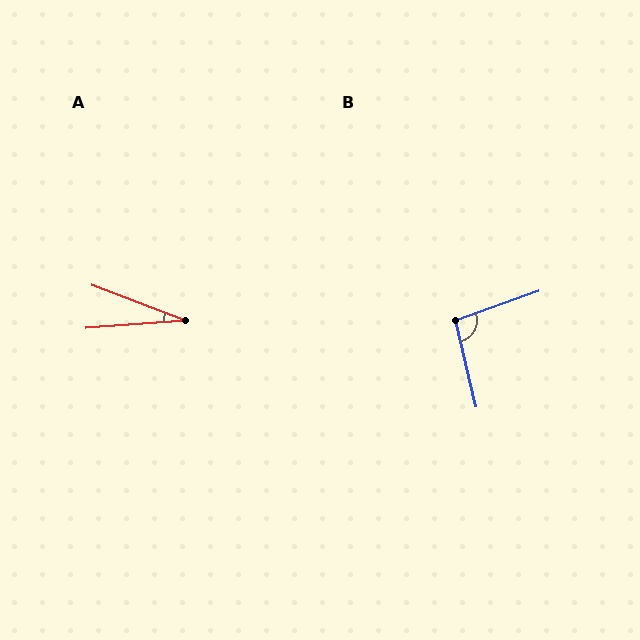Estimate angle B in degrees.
Approximately 96 degrees.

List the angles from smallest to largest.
A (25°), B (96°).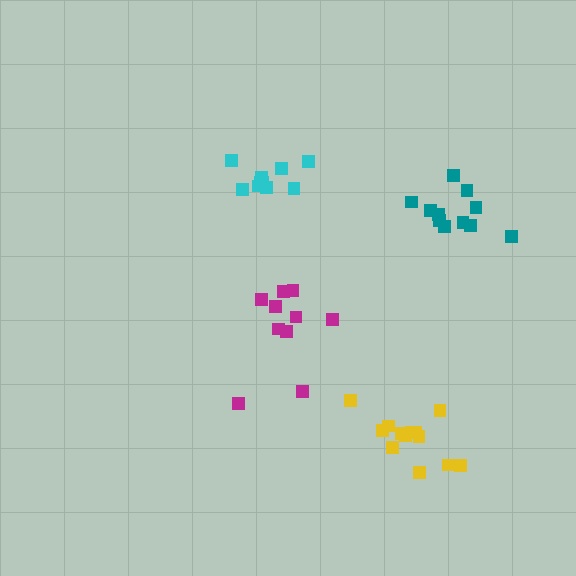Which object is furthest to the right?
The teal cluster is rightmost.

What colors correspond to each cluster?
The clusters are colored: magenta, teal, yellow, cyan.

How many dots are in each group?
Group 1: 10 dots, Group 2: 11 dots, Group 3: 14 dots, Group 4: 10 dots (45 total).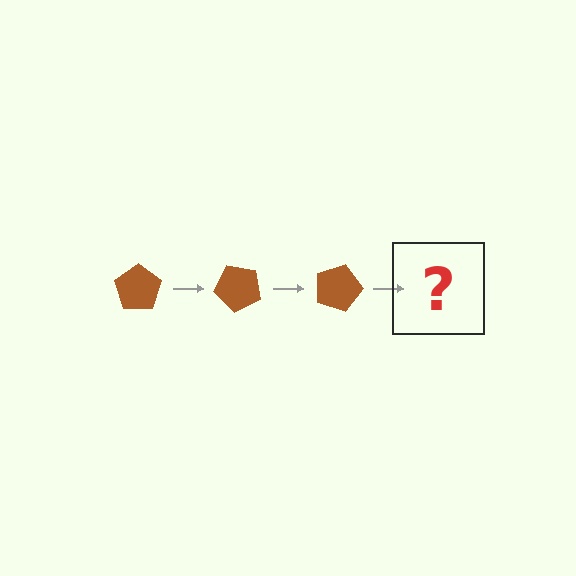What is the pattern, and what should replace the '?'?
The pattern is that the pentagon rotates 45 degrees each step. The '?' should be a brown pentagon rotated 135 degrees.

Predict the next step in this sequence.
The next step is a brown pentagon rotated 135 degrees.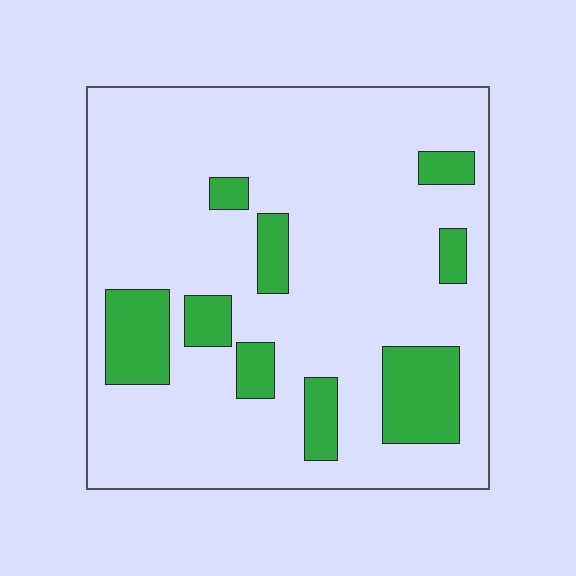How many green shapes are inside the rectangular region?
9.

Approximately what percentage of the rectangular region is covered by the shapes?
Approximately 20%.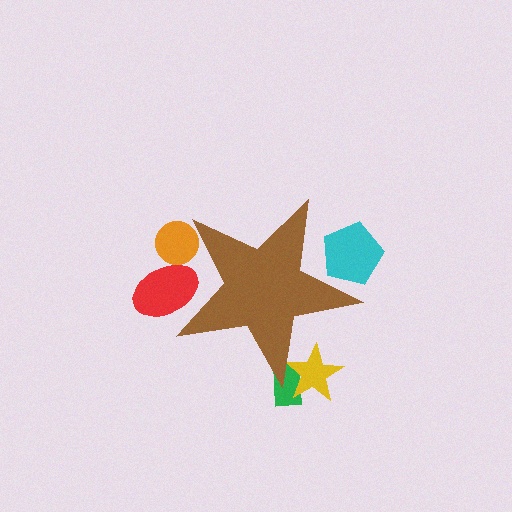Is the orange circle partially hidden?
Yes, the orange circle is partially hidden behind the brown star.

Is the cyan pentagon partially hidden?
Yes, the cyan pentagon is partially hidden behind the brown star.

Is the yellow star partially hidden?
Yes, the yellow star is partially hidden behind the brown star.